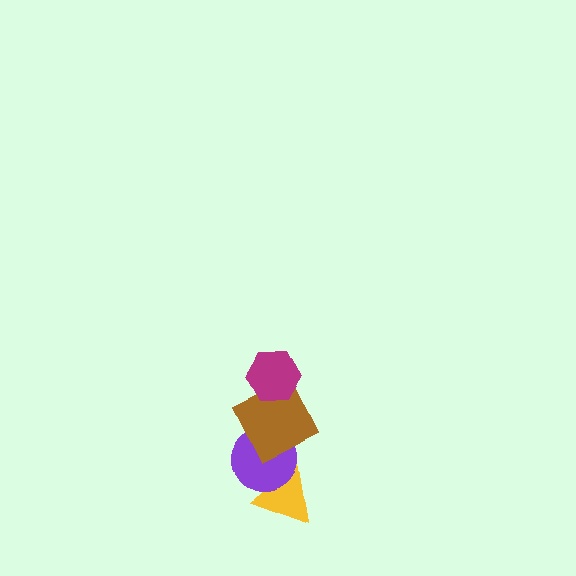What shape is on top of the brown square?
The magenta hexagon is on top of the brown square.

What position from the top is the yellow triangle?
The yellow triangle is 4th from the top.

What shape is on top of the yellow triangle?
The purple circle is on top of the yellow triangle.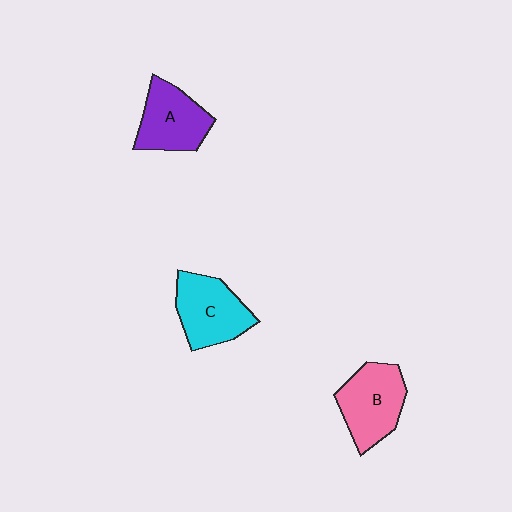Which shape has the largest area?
Shape B (pink).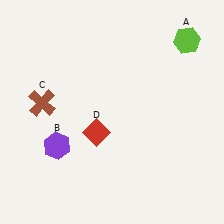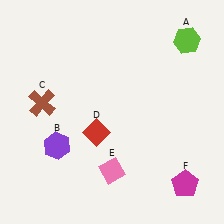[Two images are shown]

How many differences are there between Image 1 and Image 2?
There are 2 differences between the two images.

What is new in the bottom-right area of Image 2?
A magenta pentagon (F) was added in the bottom-right area of Image 2.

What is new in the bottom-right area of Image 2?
A pink diamond (E) was added in the bottom-right area of Image 2.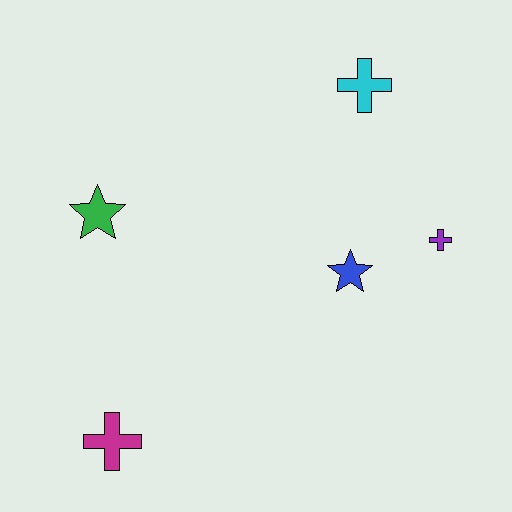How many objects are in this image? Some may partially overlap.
There are 5 objects.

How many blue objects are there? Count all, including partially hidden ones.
There is 1 blue object.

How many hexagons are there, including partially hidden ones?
There are no hexagons.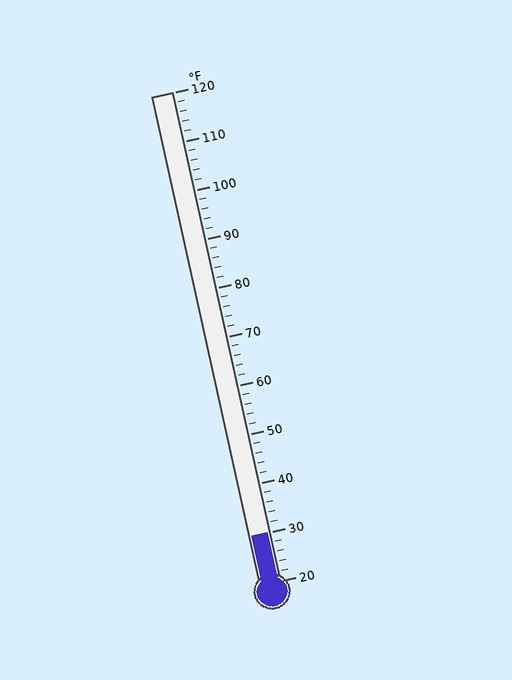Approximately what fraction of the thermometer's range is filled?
The thermometer is filled to approximately 10% of its range.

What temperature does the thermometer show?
The thermometer shows approximately 30°F.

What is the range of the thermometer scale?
The thermometer scale ranges from 20°F to 120°F.